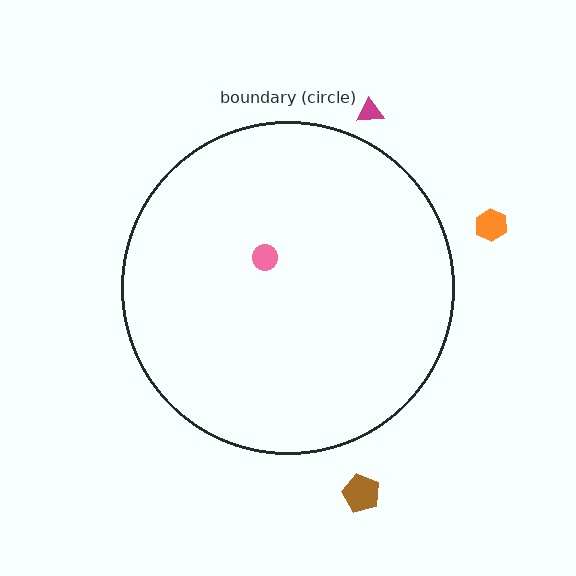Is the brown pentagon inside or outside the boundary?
Outside.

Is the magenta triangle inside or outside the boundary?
Outside.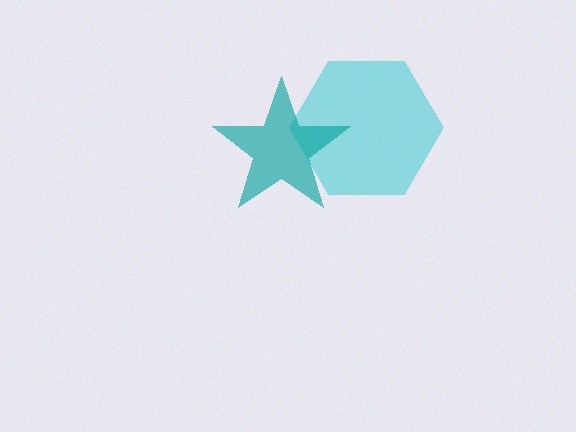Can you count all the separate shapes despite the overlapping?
Yes, there are 2 separate shapes.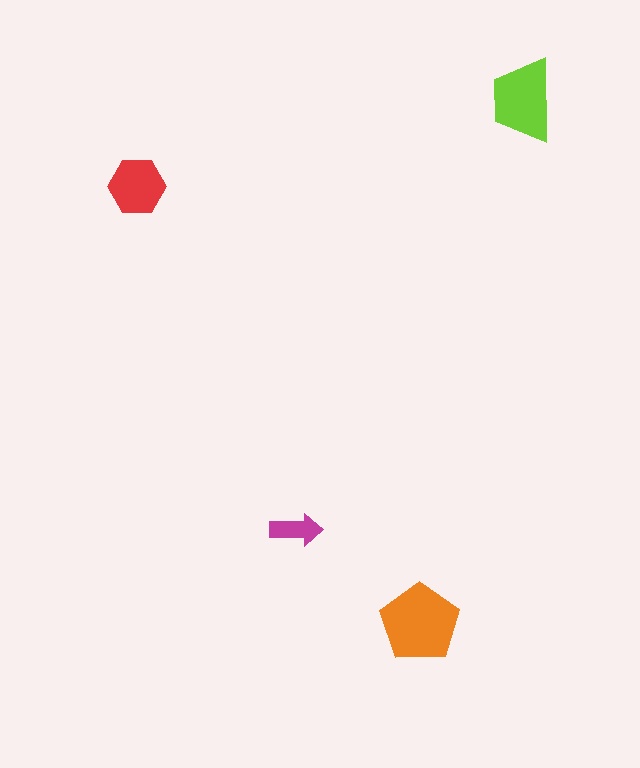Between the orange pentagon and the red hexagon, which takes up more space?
The orange pentagon.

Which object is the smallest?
The magenta arrow.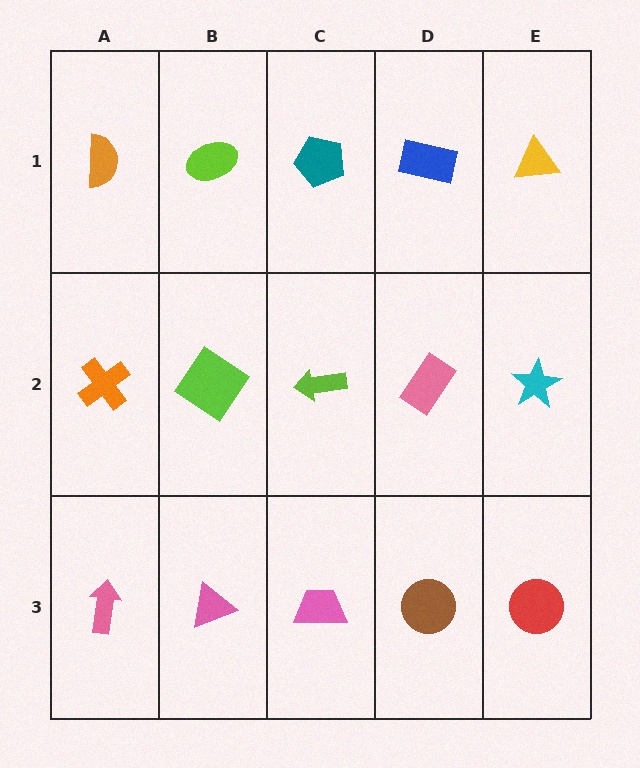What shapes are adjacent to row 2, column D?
A blue rectangle (row 1, column D), a brown circle (row 3, column D), a lime arrow (row 2, column C), a cyan star (row 2, column E).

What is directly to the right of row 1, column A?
A lime ellipse.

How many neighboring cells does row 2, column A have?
3.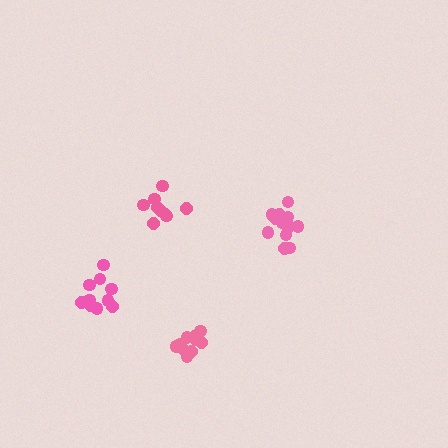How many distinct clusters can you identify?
There are 4 distinct clusters.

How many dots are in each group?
Group 1: 9 dots, Group 2: 10 dots, Group 3: 10 dots, Group 4: 13 dots (42 total).